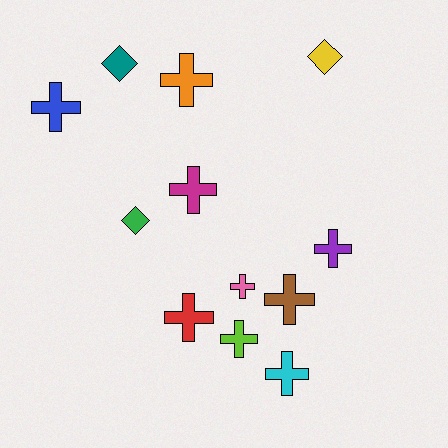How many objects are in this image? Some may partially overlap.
There are 12 objects.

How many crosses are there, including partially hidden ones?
There are 9 crosses.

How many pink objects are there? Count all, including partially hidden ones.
There is 1 pink object.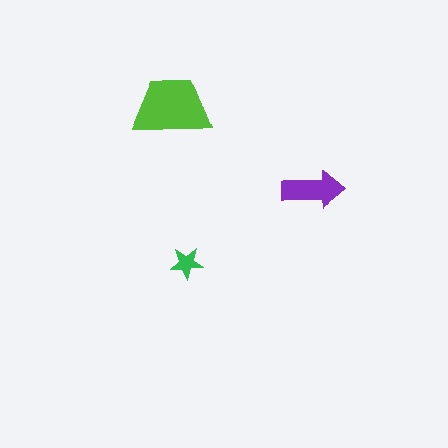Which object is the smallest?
The green star.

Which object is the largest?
The lime trapezoid.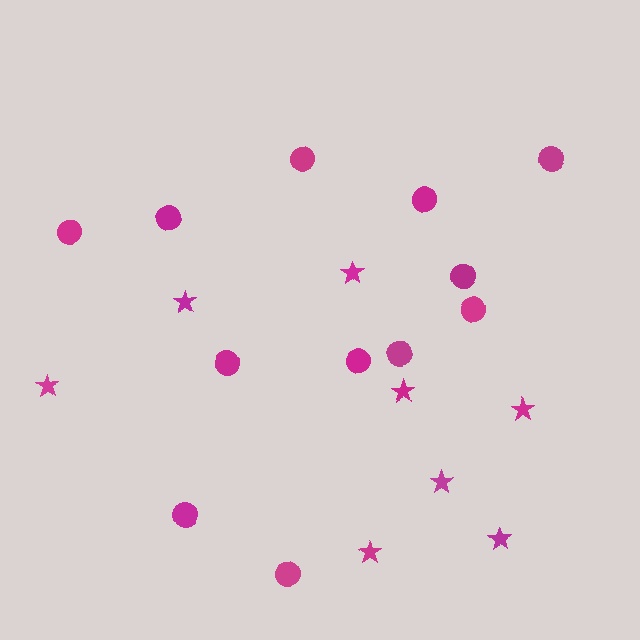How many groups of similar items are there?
There are 2 groups: one group of circles (12) and one group of stars (8).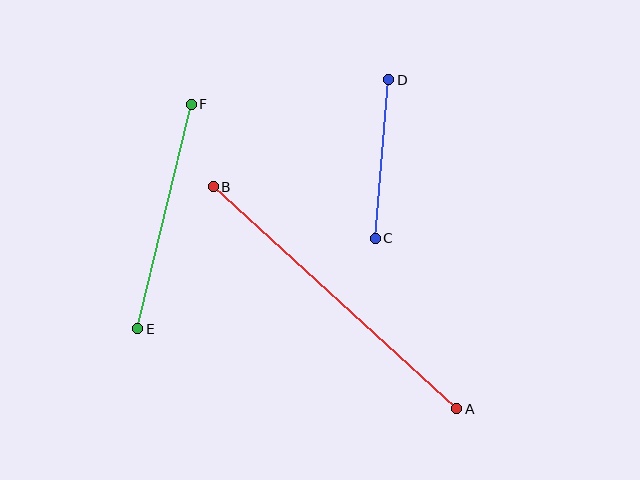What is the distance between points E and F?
The distance is approximately 231 pixels.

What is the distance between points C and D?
The distance is approximately 159 pixels.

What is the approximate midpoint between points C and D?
The midpoint is at approximately (382, 159) pixels.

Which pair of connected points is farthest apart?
Points A and B are farthest apart.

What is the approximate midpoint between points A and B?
The midpoint is at approximately (335, 298) pixels.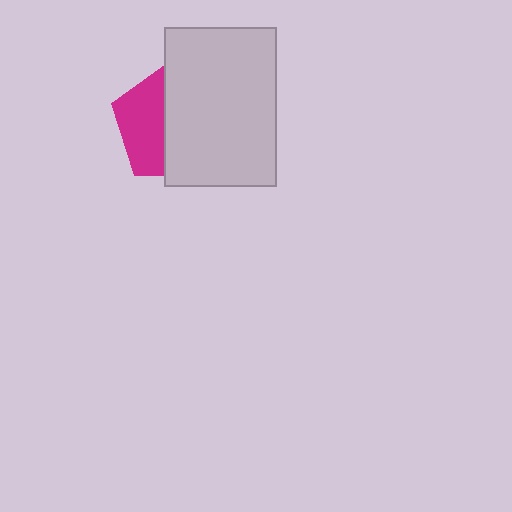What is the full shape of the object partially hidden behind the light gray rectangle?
The partially hidden object is a magenta pentagon.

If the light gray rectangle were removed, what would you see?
You would see the complete magenta pentagon.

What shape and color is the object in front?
The object in front is a light gray rectangle.